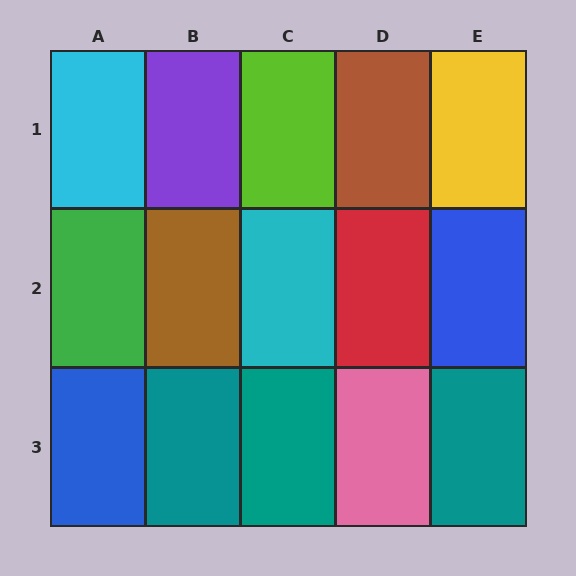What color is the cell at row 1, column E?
Yellow.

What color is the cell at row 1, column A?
Cyan.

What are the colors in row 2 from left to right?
Green, brown, cyan, red, blue.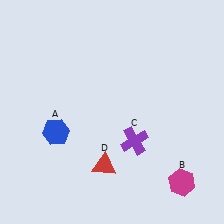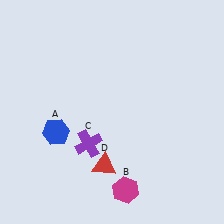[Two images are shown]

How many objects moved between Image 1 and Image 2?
2 objects moved between the two images.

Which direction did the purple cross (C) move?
The purple cross (C) moved left.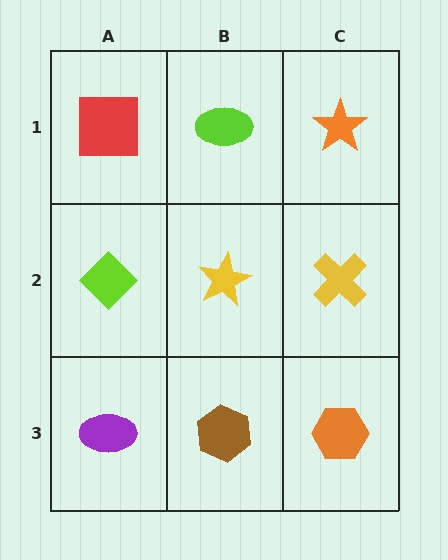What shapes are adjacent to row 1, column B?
A yellow star (row 2, column B), a red square (row 1, column A), an orange star (row 1, column C).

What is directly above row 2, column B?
A lime ellipse.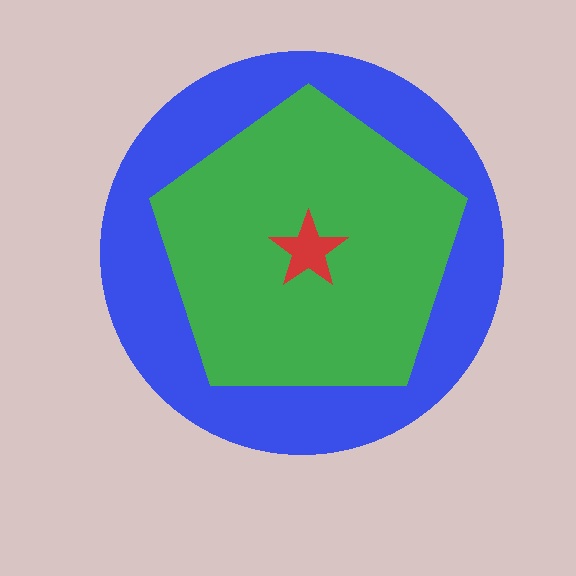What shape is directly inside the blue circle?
The green pentagon.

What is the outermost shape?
The blue circle.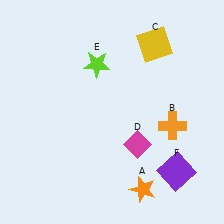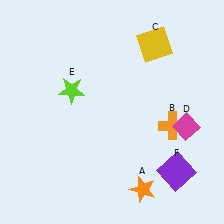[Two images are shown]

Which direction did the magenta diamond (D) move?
The magenta diamond (D) moved right.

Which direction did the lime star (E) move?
The lime star (E) moved down.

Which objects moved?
The objects that moved are: the magenta diamond (D), the lime star (E).